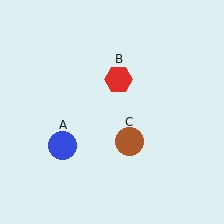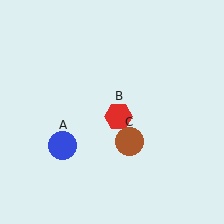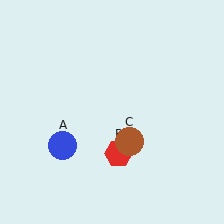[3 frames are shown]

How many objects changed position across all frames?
1 object changed position: red hexagon (object B).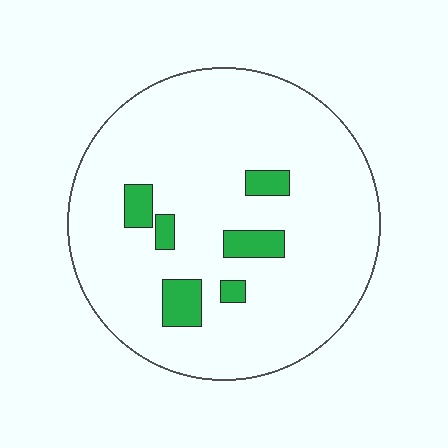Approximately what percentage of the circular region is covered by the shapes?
Approximately 10%.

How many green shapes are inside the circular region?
6.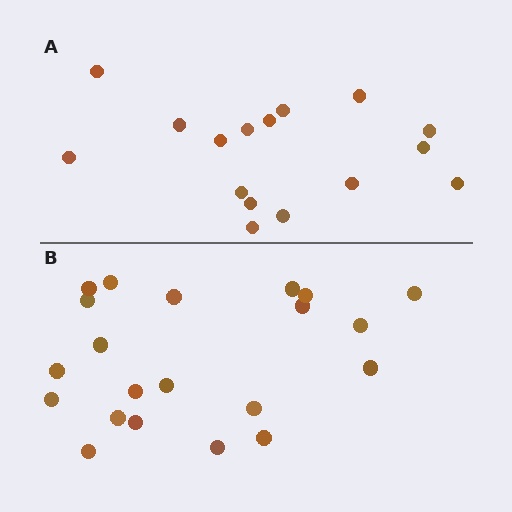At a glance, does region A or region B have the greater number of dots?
Region B (the bottom region) has more dots.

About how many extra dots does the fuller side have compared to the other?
Region B has about 5 more dots than region A.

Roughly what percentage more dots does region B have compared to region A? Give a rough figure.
About 30% more.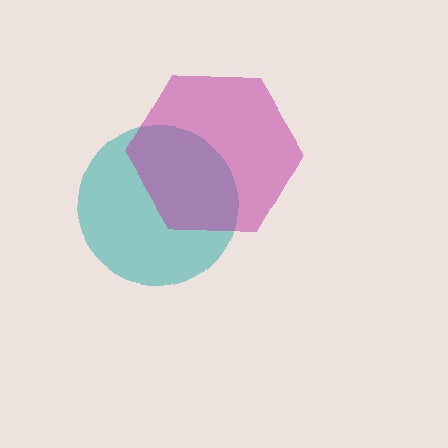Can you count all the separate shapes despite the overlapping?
Yes, there are 2 separate shapes.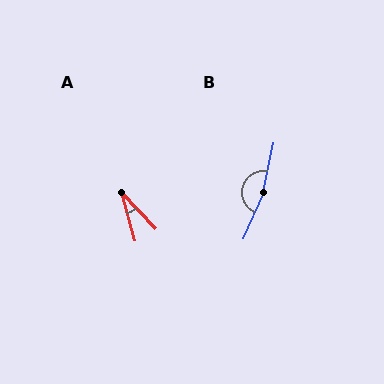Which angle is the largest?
B, at approximately 169 degrees.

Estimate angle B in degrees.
Approximately 169 degrees.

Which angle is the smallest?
A, at approximately 28 degrees.